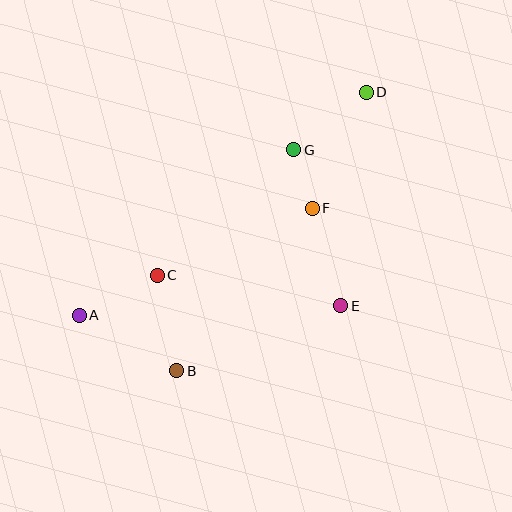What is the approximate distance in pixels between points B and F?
The distance between B and F is approximately 212 pixels.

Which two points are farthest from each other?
Points A and D are farthest from each other.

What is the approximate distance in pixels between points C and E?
The distance between C and E is approximately 186 pixels.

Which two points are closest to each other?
Points F and G are closest to each other.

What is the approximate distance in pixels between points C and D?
The distance between C and D is approximately 277 pixels.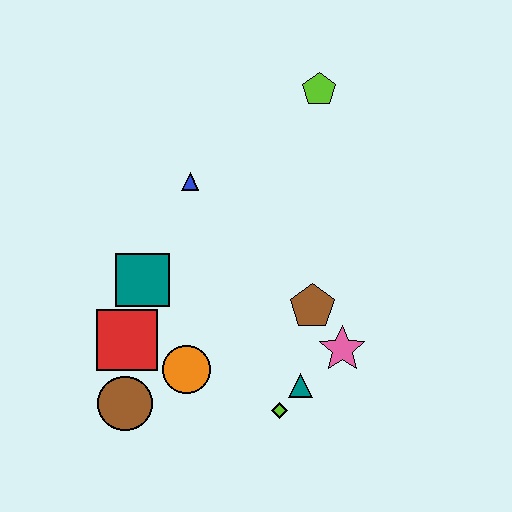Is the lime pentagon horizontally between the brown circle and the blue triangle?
No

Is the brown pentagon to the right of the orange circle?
Yes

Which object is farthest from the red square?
The lime pentagon is farthest from the red square.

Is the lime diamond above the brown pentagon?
No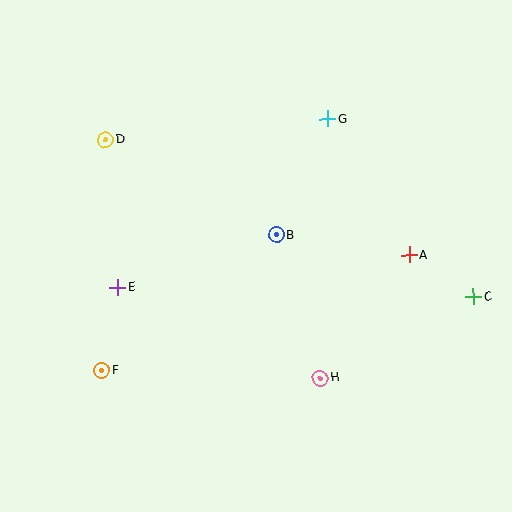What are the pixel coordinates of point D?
Point D is at (105, 140).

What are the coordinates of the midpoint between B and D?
The midpoint between B and D is at (191, 187).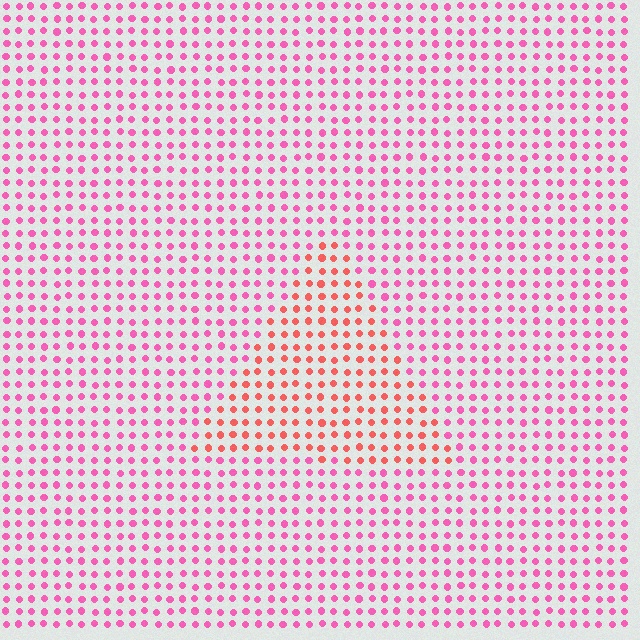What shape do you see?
I see a triangle.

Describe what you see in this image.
The image is filled with small pink elements in a uniform arrangement. A triangle-shaped region is visible where the elements are tinted to a slightly different hue, forming a subtle color boundary.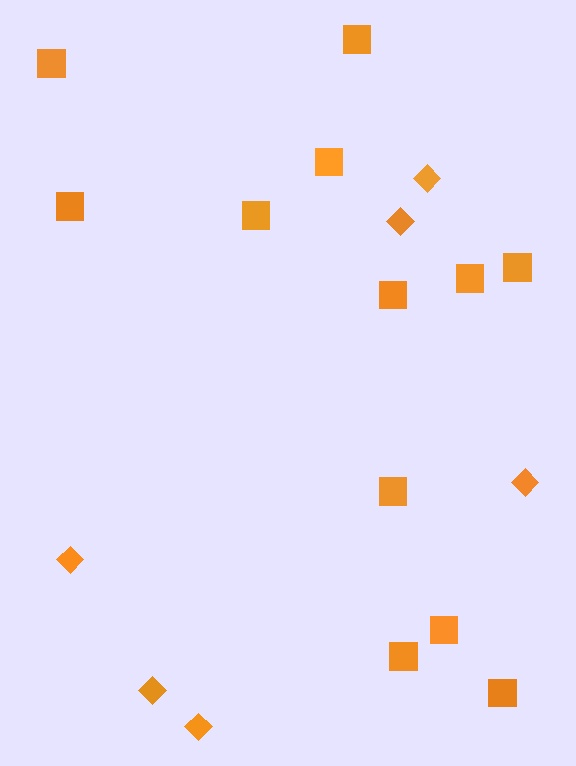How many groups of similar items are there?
There are 2 groups: one group of diamonds (6) and one group of squares (12).